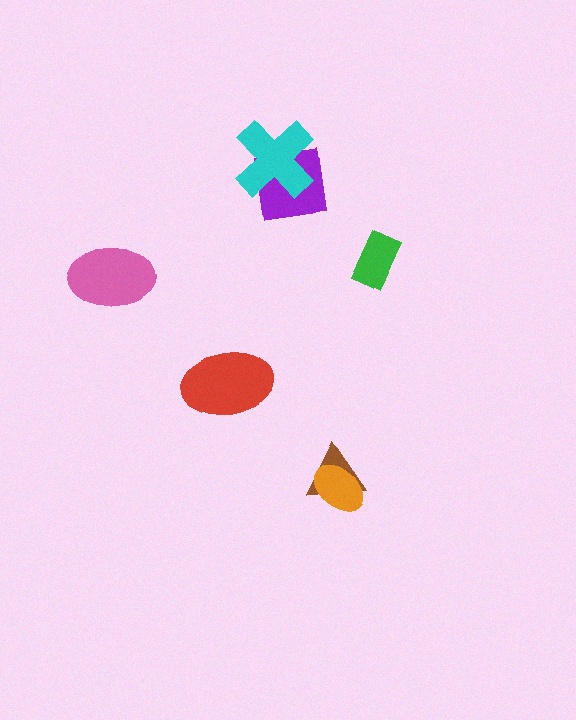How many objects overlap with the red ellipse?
0 objects overlap with the red ellipse.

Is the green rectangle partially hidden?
No, no other shape covers it.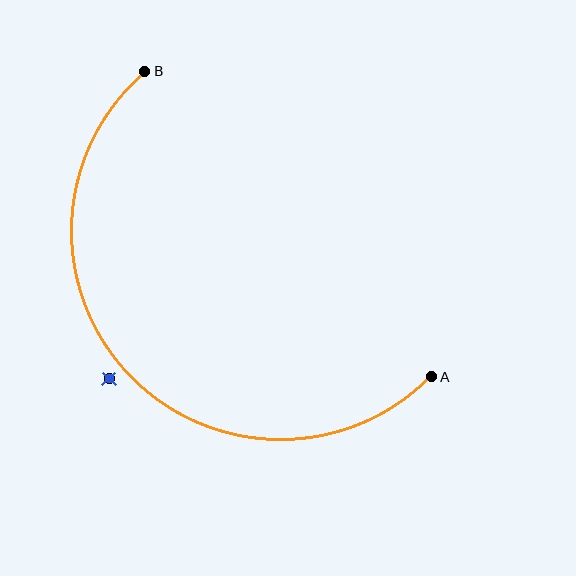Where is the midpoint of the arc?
The arc midpoint is the point on the curve farthest from the straight line joining A and B. It sits below and to the left of that line.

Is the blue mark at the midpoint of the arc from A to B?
No — the blue mark does not lie on the arc at all. It sits slightly outside the curve.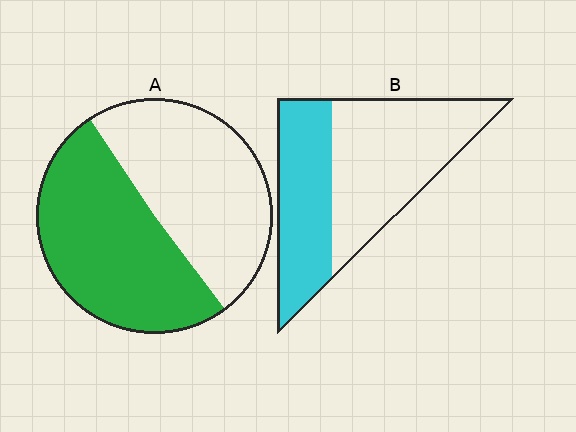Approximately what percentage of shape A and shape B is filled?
A is approximately 50% and B is approximately 40%.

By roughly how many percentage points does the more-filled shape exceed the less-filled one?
By roughly 10 percentage points (A over B).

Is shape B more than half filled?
No.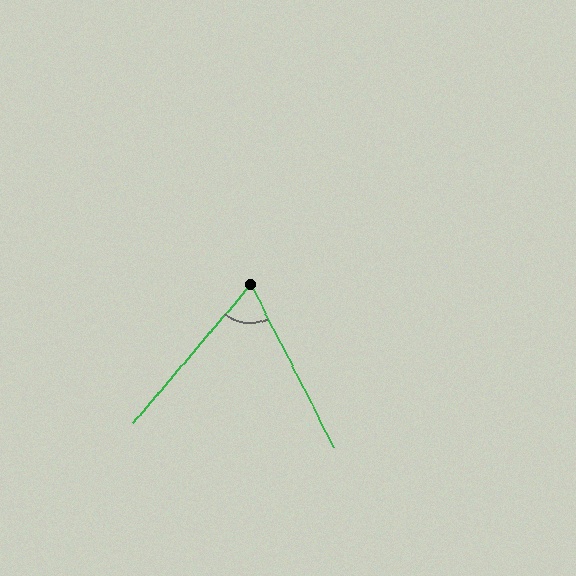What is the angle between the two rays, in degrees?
Approximately 67 degrees.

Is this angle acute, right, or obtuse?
It is acute.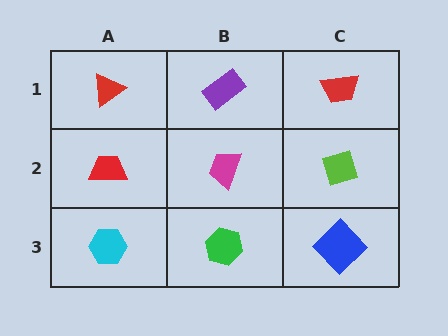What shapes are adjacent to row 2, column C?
A red trapezoid (row 1, column C), a blue diamond (row 3, column C), a magenta trapezoid (row 2, column B).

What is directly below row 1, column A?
A red trapezoid.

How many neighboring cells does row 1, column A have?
2.